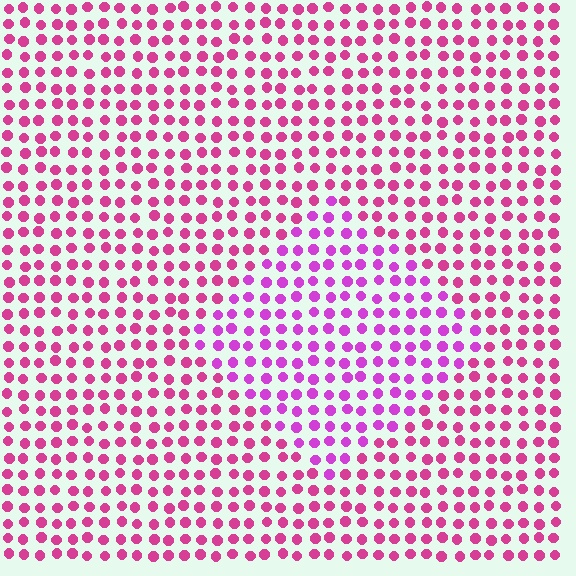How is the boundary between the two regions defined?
The boundary is defined purely by a slight shift in hue (about 28 degrees). Spacing, size, and orientation are identical on both sides.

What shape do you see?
I see a diamond.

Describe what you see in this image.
The image is filled with small magenta elements in a uniform arrangement. A diamond-shaped region is visible where the elements are tinted to a slightly different hue, forming a subtle color boundary.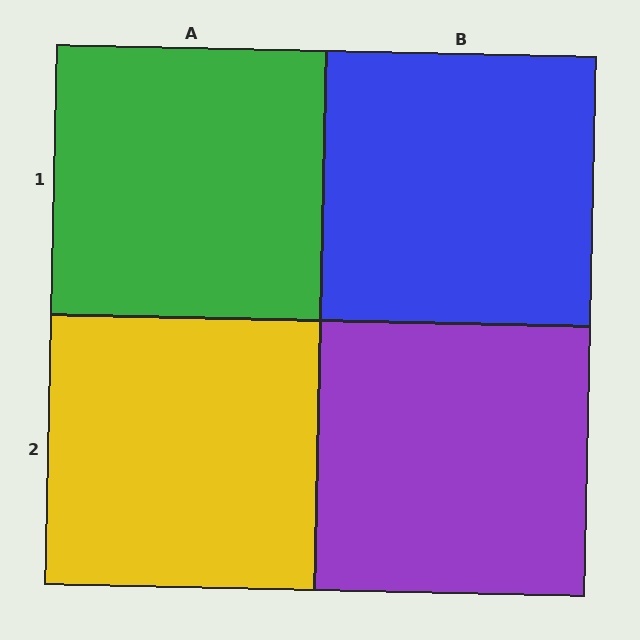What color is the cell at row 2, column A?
Yellow.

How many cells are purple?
1 cell is purple.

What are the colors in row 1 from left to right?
Green, blue.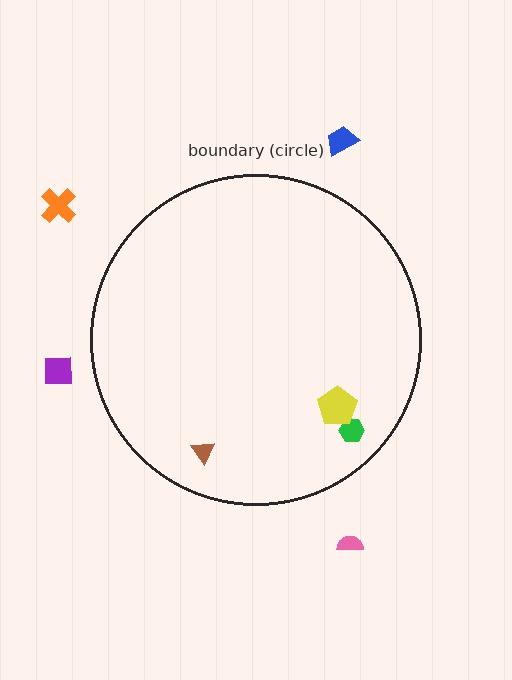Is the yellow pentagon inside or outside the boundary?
Inside.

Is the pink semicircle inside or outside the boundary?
Outside.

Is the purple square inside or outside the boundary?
Outside.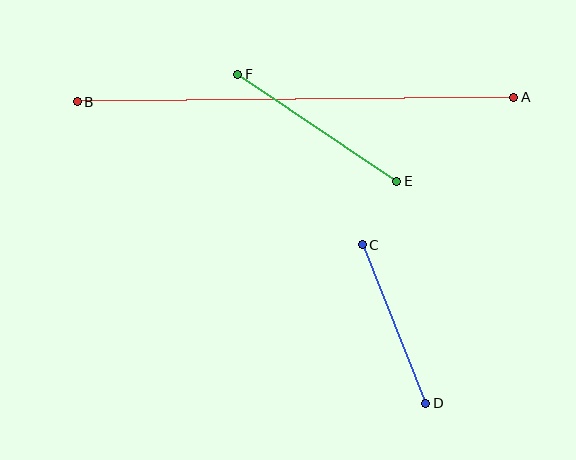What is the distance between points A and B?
The distance is approximately 437 pixels.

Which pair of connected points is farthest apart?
Points A and B are farthest apart.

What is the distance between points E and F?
The distance is approximately 192 pixels.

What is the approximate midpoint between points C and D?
The midpoint is at approximately (394, 324) pixels.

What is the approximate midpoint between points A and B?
The midpoint is at approximately (295, 100) pixels.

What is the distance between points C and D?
The distance is approximately 171 pixels.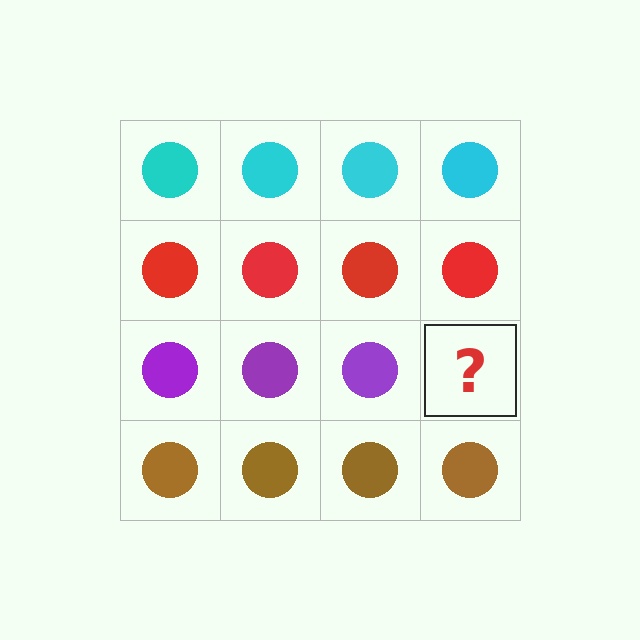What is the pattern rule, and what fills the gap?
The rule is that each row has a consistent color. The gap should be filled with a purple circle.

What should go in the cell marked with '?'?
The missing cell should contain a purple circle.